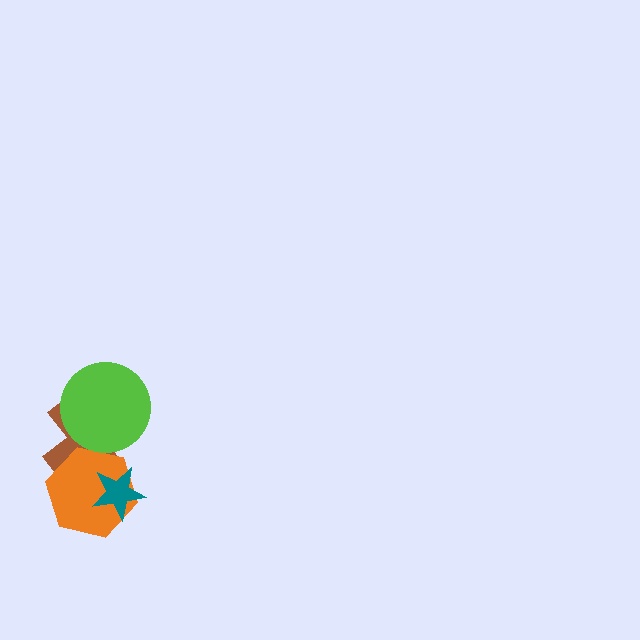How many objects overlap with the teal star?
2 objects overlap with the teal star.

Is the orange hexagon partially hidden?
Yes, it is partially covered by another shape.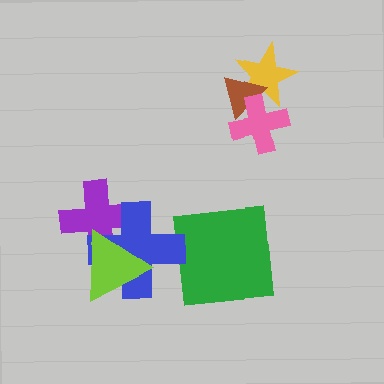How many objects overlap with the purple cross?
2 objects overlap with the purple cross.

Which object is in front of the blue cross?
The lime triangle is in front of the blue cross.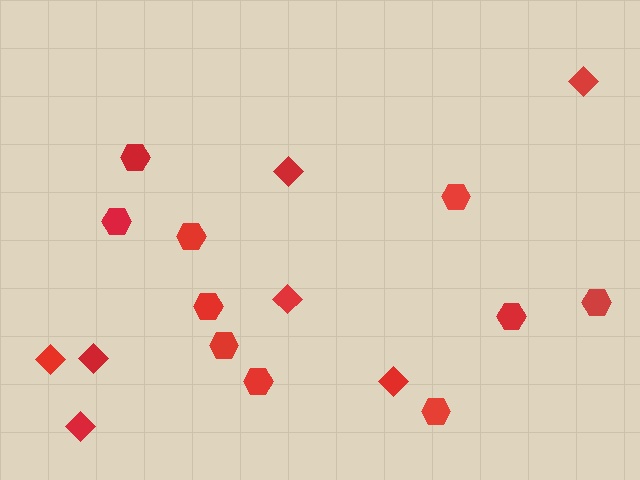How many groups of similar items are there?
There are 2 groups: one group of diamonds (7) and one group of hexagons (10).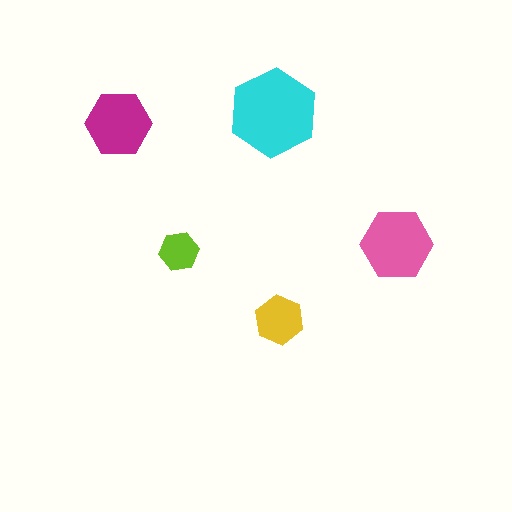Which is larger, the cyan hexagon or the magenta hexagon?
The cyan one.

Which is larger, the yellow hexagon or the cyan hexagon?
The cyan one.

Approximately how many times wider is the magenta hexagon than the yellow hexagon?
About 1.5 times wider.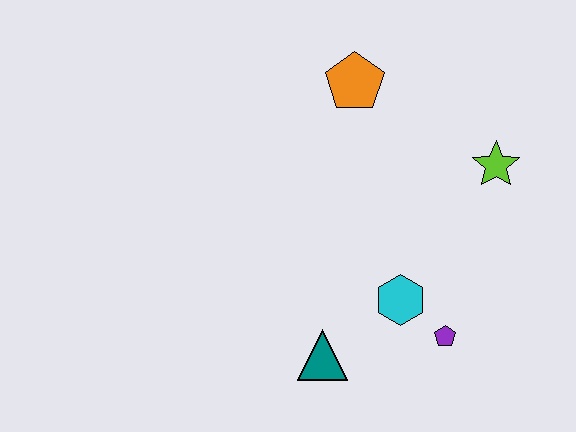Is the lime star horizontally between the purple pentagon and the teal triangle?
No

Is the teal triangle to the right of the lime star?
No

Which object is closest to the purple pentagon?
The cyan hexagon is closest to the purple pentagon.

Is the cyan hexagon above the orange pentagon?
No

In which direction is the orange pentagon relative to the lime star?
The orange pentagon is to the left of the lime star.